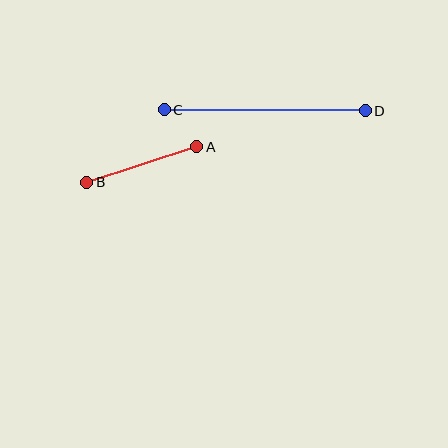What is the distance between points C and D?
The distance is approximately 201 pixels.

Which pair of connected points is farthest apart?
Points C and D are farthest apart.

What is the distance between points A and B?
The distance is approximately 116 pixels.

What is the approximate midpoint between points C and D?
The midpoint is at approximately (265, 110) pixels.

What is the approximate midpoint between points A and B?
The midpoint is at approximately (142, 164) pixels.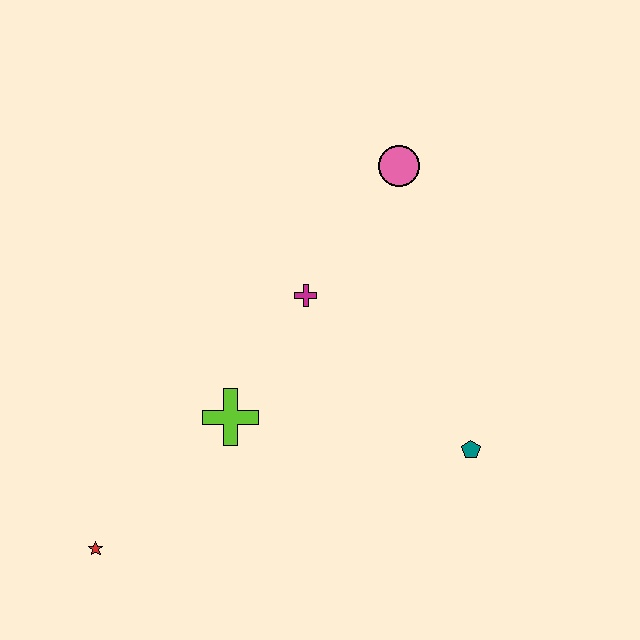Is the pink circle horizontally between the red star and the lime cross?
No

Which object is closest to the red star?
The lime cross is closest to the red star.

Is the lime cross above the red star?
Yes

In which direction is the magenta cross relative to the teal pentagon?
The magenta cross is to the left of the teal pentagon.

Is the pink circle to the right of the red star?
Yes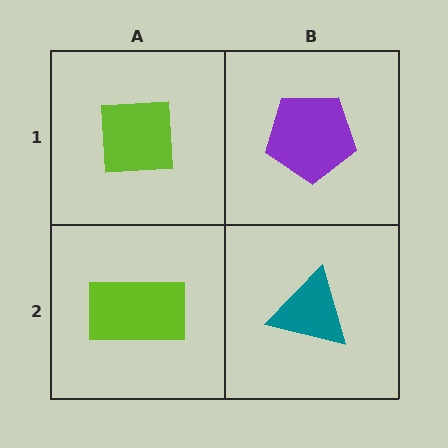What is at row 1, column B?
A purple pentagon.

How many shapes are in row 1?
2 shapes.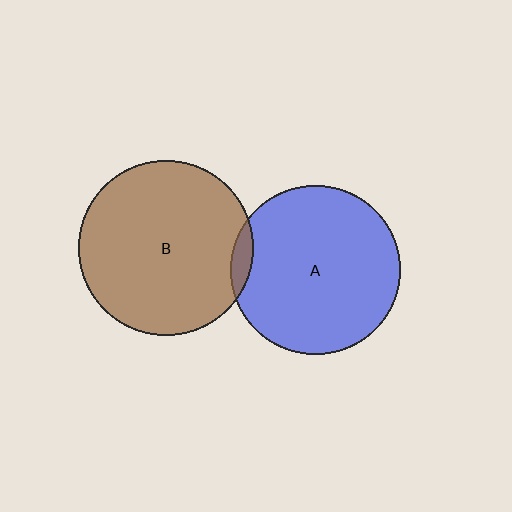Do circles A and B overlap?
Yes.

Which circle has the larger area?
Circle B (brown).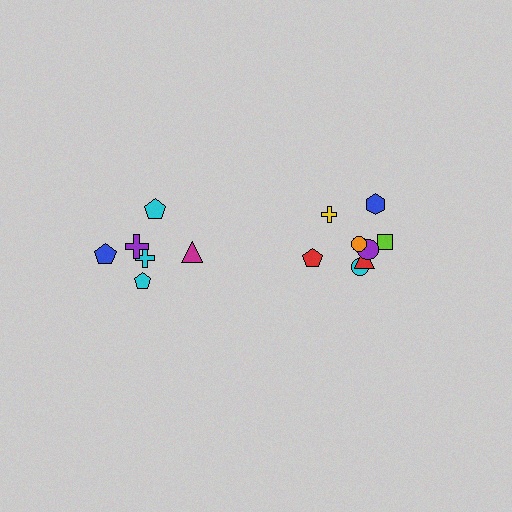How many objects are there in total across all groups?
There are 14 objects.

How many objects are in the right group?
There are 8 objects.